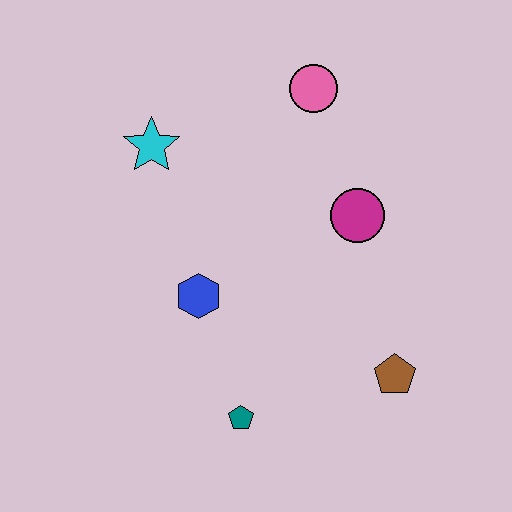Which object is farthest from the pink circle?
The teal pentagon is farthest from the pink circle.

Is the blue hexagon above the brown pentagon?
Yes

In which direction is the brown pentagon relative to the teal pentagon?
The brown pentagon is to the right of the teal pentagon.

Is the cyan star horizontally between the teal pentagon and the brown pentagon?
No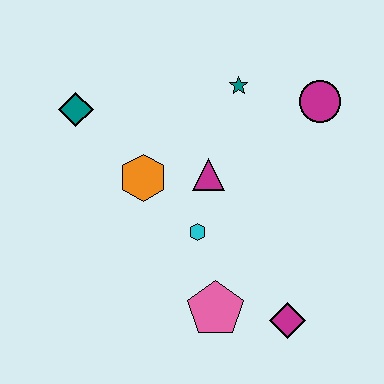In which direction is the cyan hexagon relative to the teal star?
The cyan hexagon is below the teal star.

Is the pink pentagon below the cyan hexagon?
Yes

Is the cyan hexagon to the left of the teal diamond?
No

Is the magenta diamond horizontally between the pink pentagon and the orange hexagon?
No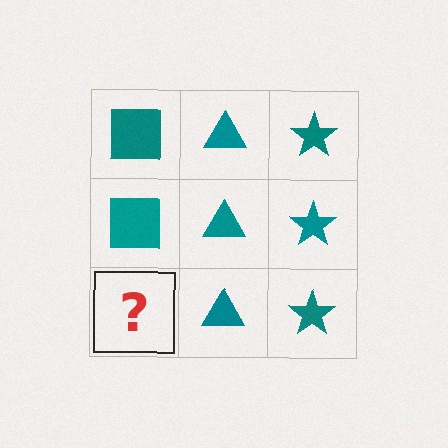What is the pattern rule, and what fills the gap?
The rule is that each column has a consistent shape. The gap should be filled with a teal square.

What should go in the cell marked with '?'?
The missing cell should contain a teal square.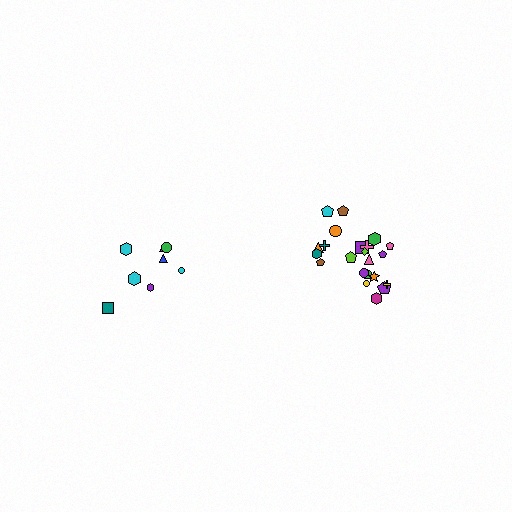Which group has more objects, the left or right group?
The right group.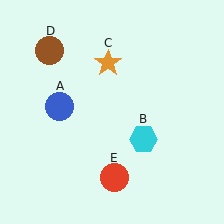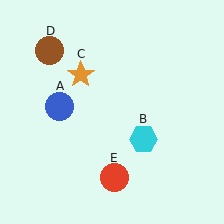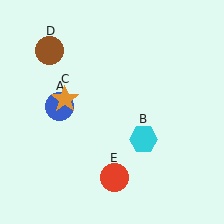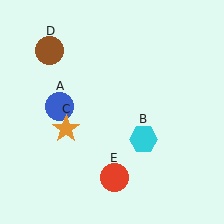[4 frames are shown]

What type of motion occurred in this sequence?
The orange star (object C) rotated counterclockwise around the center of the scene.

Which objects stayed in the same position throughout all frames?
Blue circle (object A) and cyan hexagon (object B) and brown circle (object D) and red circle (object E) remained stationary.